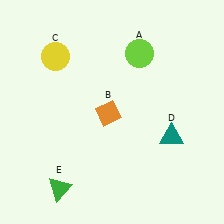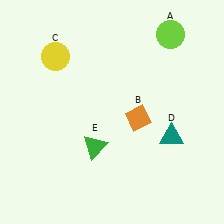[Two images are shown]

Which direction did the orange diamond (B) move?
The orange diamond (B) moved right.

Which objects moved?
The objects that moved are: the lime circle (A), the orange diamond (B), the green triangle (E).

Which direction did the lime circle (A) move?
The lime circle (A) moved right.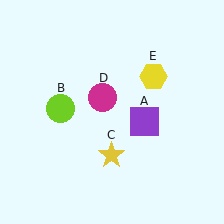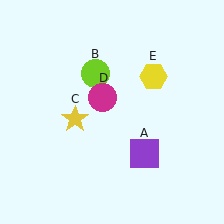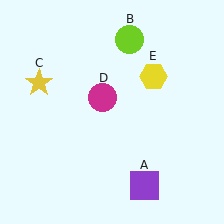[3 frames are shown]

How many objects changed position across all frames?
3 objects changed position: purple square (object A), lime circle (object B), yellow star (object C).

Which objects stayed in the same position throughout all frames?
Magenta circle (object D) and yellow hexagon (object E) remained stationary.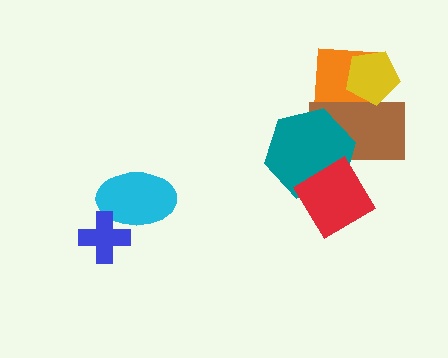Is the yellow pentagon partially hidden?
No, no other shape covers it.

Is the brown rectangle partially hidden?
Yes, it is partially covered by another shape.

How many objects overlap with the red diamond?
2 objects overlap with the red diamond.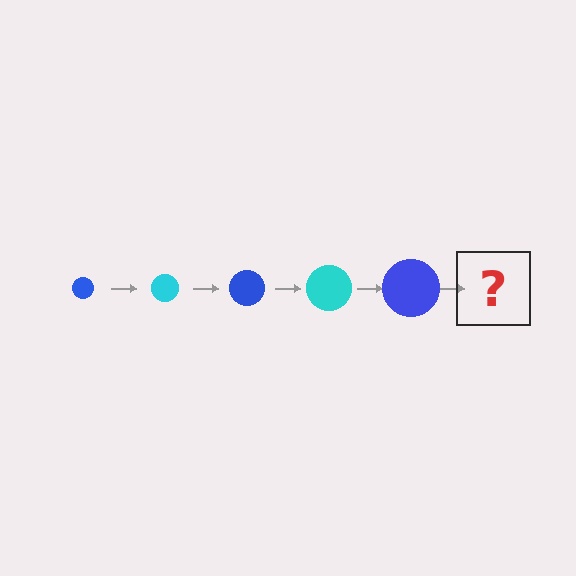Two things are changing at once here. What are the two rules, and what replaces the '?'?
The two rules are that the circle grows larger each step and the color cycles through blue and cyan. The '?' should be a cyan circle, larger than the previous one.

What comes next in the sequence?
The next element should be a cyan circle, larger than the previous one.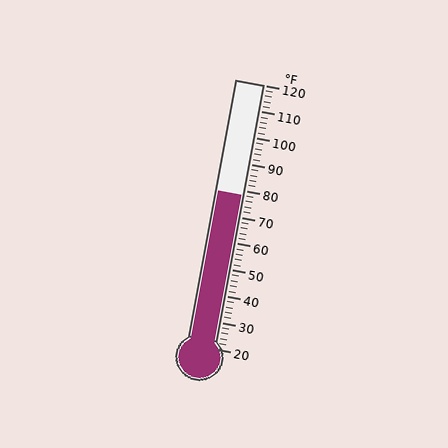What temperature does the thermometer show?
The thermometer shows approximately 78°F.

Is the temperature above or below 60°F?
The temperature is above 60°F.